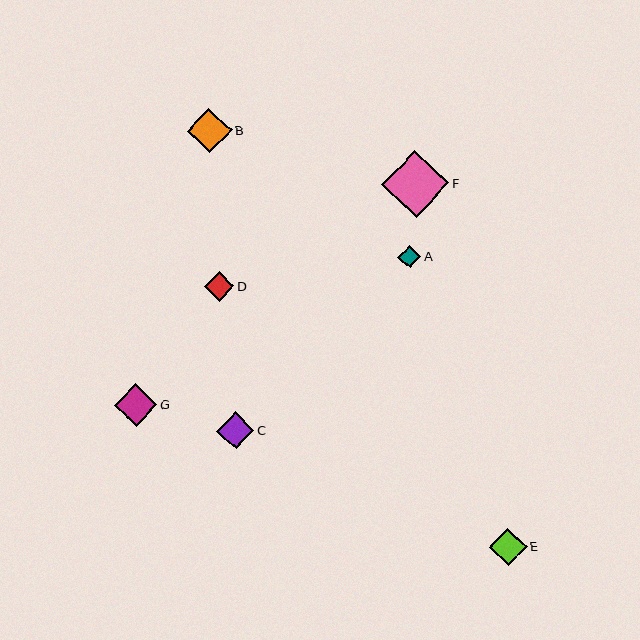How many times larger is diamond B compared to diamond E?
Diamond B is approximately 1.2 times the size of diamond E.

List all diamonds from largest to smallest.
From largest to smallest: F, B, G, E, C, D, A.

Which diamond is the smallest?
Diamond A is the smallest with a size of approximately 23 pixels.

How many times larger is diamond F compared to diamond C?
Diamond F is approximately 1.8 times the size of diamond C.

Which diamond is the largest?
Diamond F is the largest with a size of approximately 67 pixels.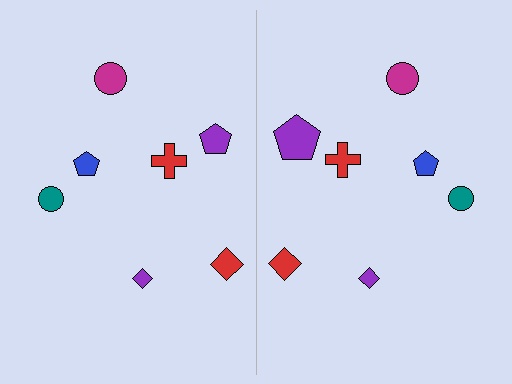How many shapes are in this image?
There are 14 shapes in this image.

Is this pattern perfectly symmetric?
No, the pattern is not perfectly symmetric. The purple pentagon on the right side has a different size than its mirror counterpart.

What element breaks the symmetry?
The purple pentagon on the right side has a different size than its mirror counterpart.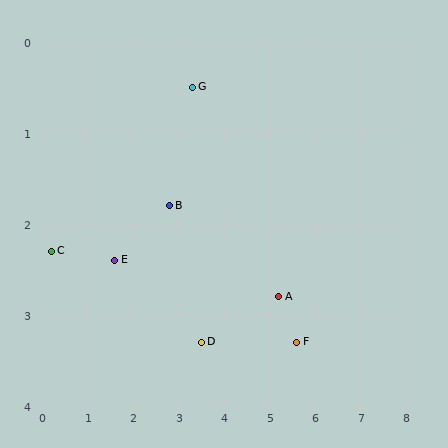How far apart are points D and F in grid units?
Points D and F are about 2.1 grid units apart.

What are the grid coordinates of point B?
Point B is at approximately (2.8, 1.8).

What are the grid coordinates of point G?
Point G is at approximately (3.3, 0.5).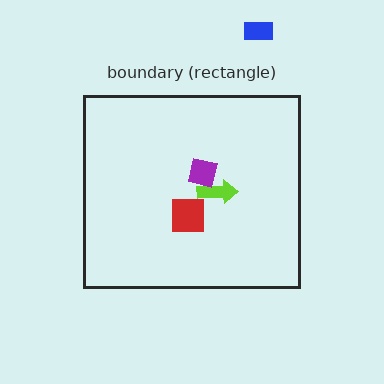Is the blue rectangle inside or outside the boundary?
Outside.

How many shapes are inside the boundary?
3 inside, 1 outside.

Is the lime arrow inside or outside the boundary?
Inside.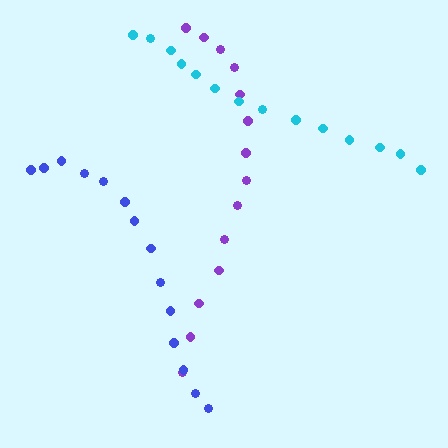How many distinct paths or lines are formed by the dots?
There are 3 distinct paths.